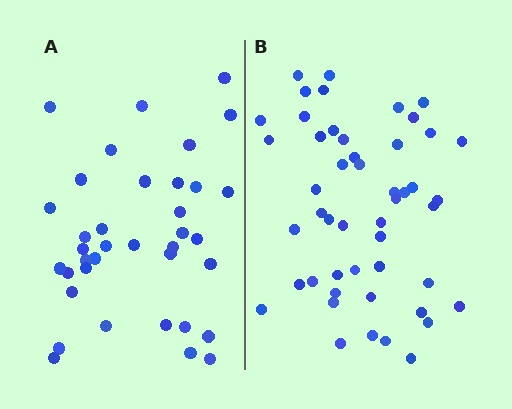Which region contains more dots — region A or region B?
Region B (the right region) has more dots.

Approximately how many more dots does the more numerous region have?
Region B has roughly 12 or so more dots than region A.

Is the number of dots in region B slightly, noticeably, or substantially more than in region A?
Region B has noticeably more, but not dramatically so. The ratio is roughly 1.3 to 1.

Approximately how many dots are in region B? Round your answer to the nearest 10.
About 50 dots. (The exact count is 49, which rounds to 50.)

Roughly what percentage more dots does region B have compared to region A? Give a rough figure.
About 30% more.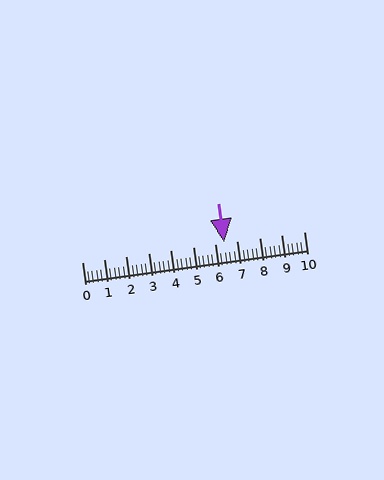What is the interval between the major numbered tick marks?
The major tick marks are spaced 1 units apart.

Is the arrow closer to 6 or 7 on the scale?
The arrow is closer to 6.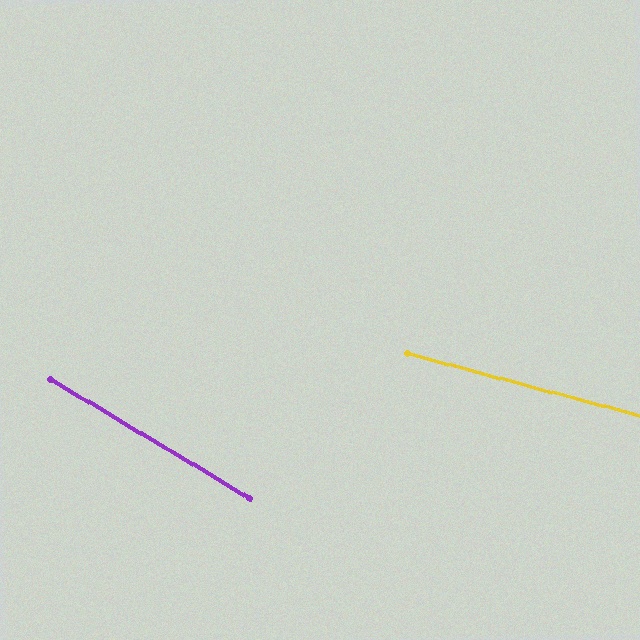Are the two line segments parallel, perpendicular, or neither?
Neither parallel nor perpendicular — they differ by about 16°.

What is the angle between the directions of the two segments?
Approximately 16 degrees.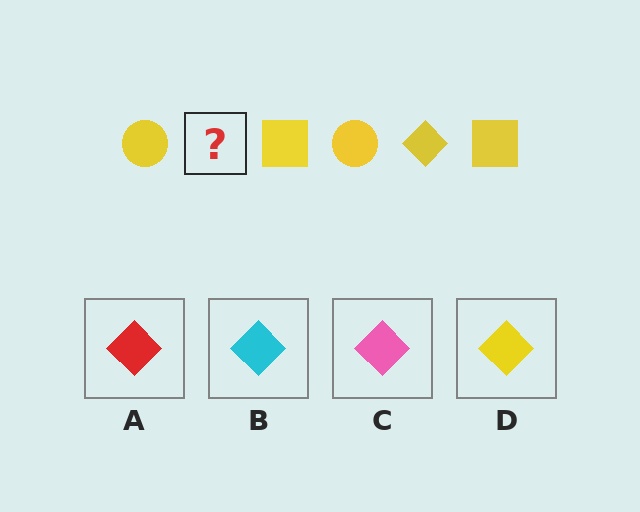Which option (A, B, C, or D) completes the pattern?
D.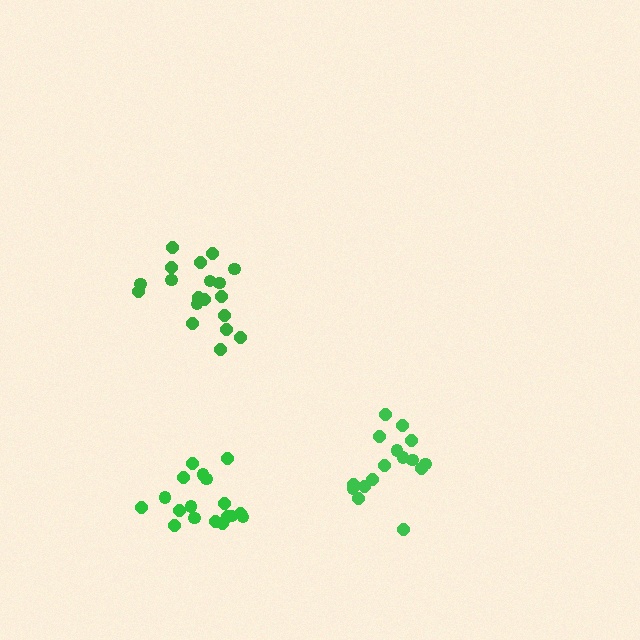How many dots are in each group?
Group 1: 19 dots, Group 2: 18 dots, Group 3: 16 dots (53 total).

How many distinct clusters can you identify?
There are 3 distinct clusters.